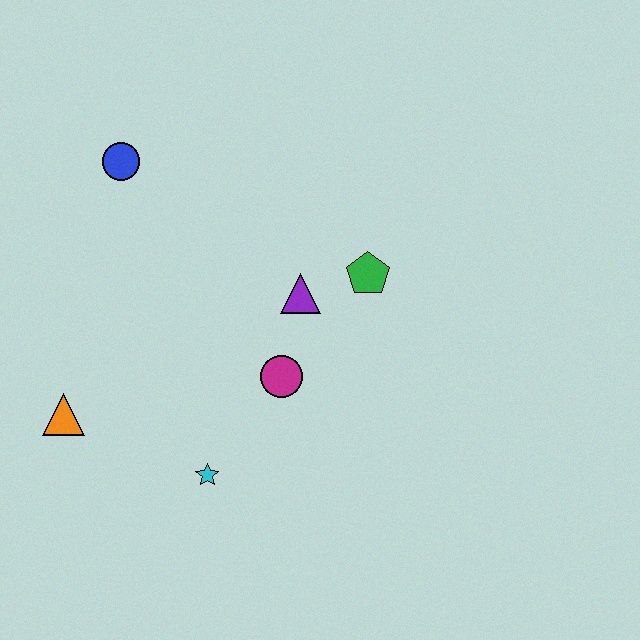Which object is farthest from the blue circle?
The cyan star is farthest from the blue circle.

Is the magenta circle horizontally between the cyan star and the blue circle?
No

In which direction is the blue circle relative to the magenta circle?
The blue circle is above the magenta circle.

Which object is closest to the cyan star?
The magenta circle is closest to the cyan star.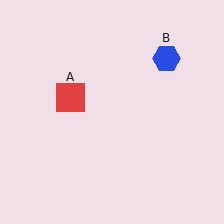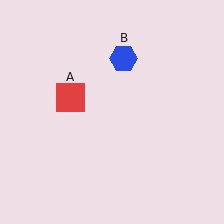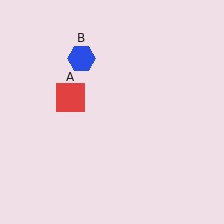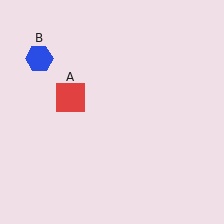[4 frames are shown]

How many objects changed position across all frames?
1 object changed position: blue hexagon (object B).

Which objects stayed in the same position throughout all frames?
Red square (object A) remained stationary.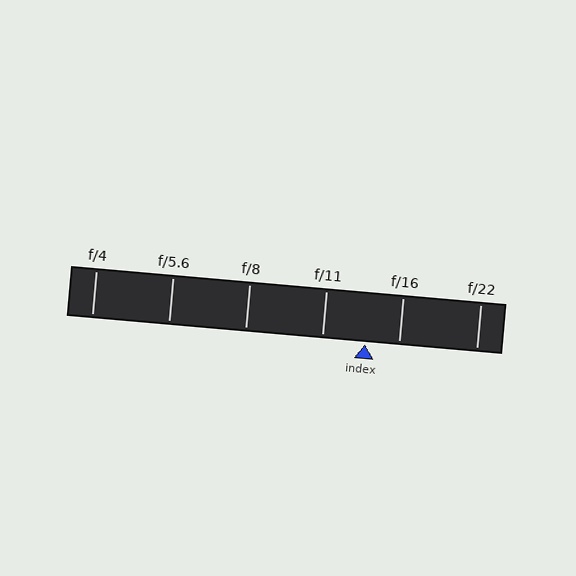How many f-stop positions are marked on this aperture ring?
There are 6 f-stop positions marked.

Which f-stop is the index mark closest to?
The index mark is closest to f/16.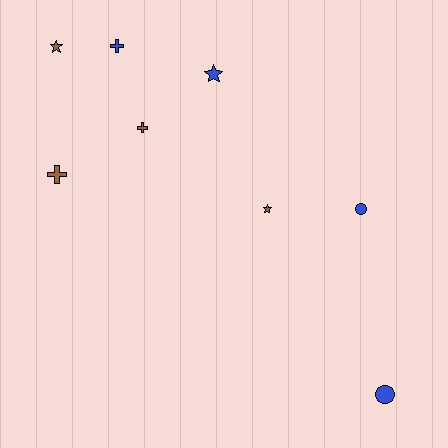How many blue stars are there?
There is 1 blue star.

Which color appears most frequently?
Blue, with 4 objects.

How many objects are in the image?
There are 8 objects.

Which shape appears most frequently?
Star, with 3 objects.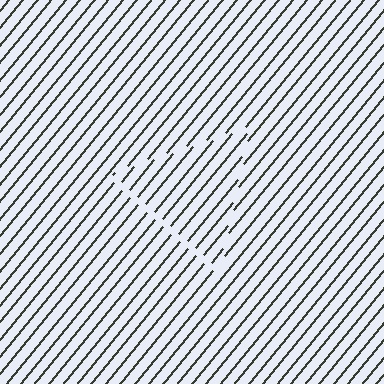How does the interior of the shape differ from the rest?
The interior of the shape contains the same grating, shifted by half a period — the contour is defined by the phase discontinuity where line-ends from the inner and outer gratings abut.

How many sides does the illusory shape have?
3 sides — the line-ends trace a triangle.